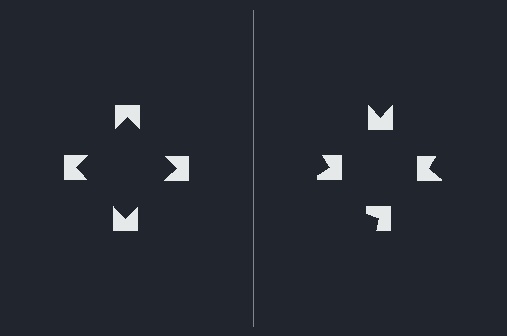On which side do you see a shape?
An illusory square appears on the left side. On the right side the wedge cuts are rotated, so no coherent shape forms.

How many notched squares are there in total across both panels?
8 — 4 on each side.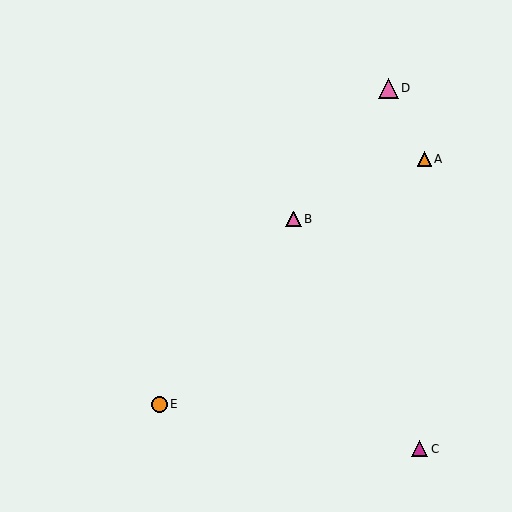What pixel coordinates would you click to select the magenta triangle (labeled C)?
Click at (420, 449) to select the magenta triangle C.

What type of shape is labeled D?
Shape D is a pink triangle.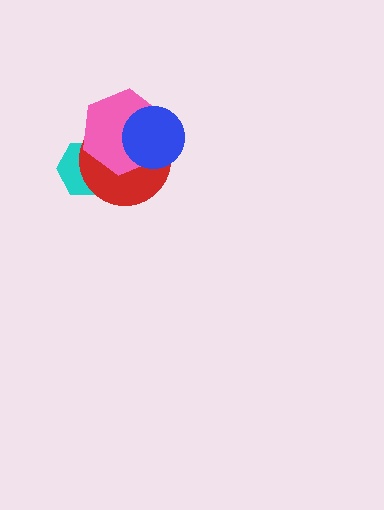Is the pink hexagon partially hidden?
Yes, it is partially covered by another shape.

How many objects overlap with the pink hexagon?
3 objects overlap with the pink hexagon.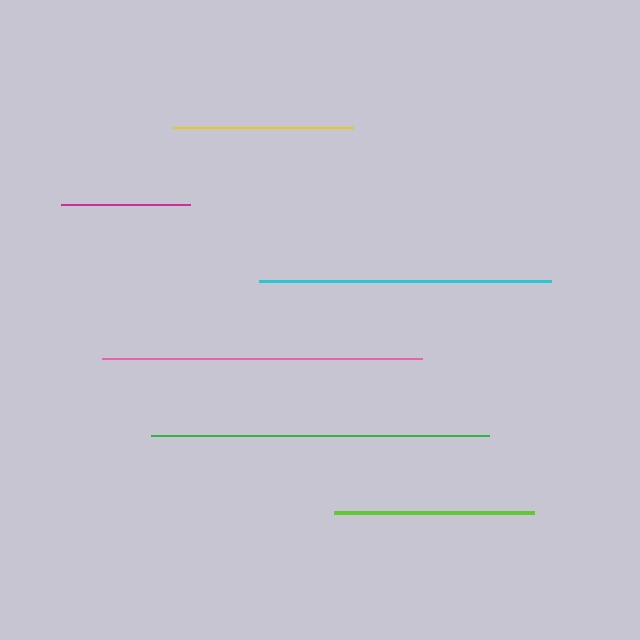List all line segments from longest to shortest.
From longest to shortest: green, pink, cyan, lime, yellow, magenta.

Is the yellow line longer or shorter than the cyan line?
The cyan line is longer than the yellow line.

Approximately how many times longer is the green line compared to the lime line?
The green line is approximately 1.7 times the length of the lime line.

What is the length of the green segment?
The green segment is approximately 338 pixels long.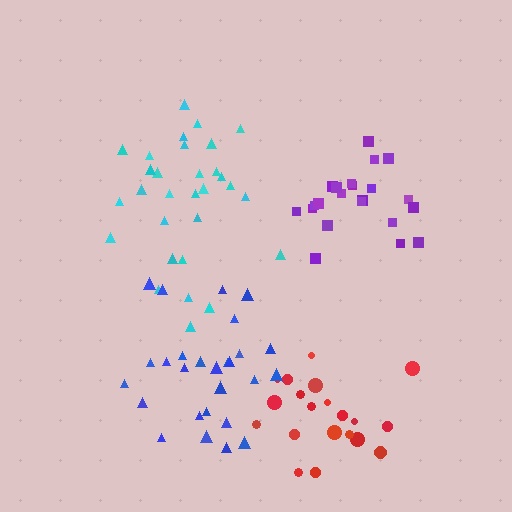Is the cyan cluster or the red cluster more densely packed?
Red.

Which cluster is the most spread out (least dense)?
Cyan.